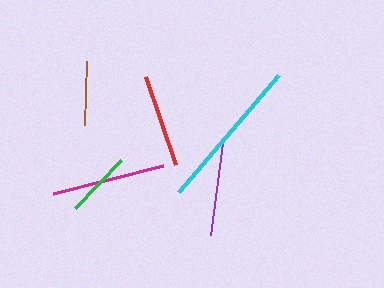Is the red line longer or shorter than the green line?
The red line is longer than the green line.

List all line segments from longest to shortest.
From longest to shortest: cyan, magenta, red, purple, green, brown.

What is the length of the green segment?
The green segment is approximately 66 pixels long.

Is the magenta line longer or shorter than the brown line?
The magenta line is longer than the brown line.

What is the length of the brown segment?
The brown segment is approximately 64 pixels long.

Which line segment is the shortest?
The brown line is the shortest at approximately 64 pixels.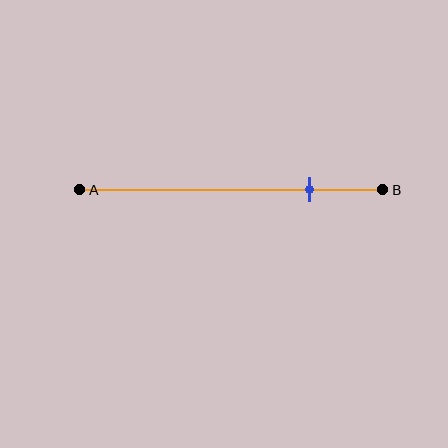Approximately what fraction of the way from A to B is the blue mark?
The blue mark is approximately 75% of the way from A to B.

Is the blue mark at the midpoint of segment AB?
No, the mark is at about 75% from A, not at the 50% midpoint.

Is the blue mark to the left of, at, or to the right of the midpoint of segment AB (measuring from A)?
The blue mark is to the right of the midpoint of segment AB.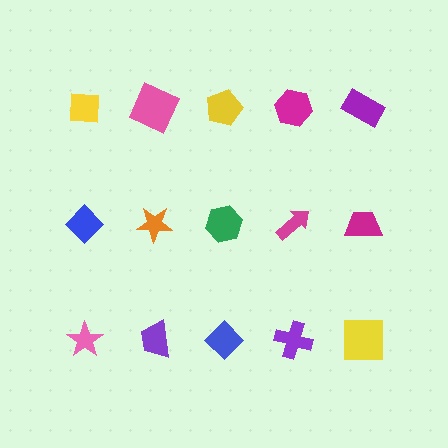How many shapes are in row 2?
5 shapes.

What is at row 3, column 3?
A blue diamond.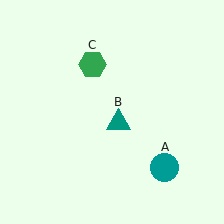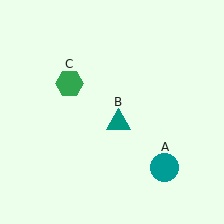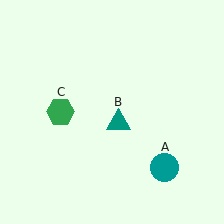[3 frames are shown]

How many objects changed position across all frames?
1 object changed position: green hexagon (object C).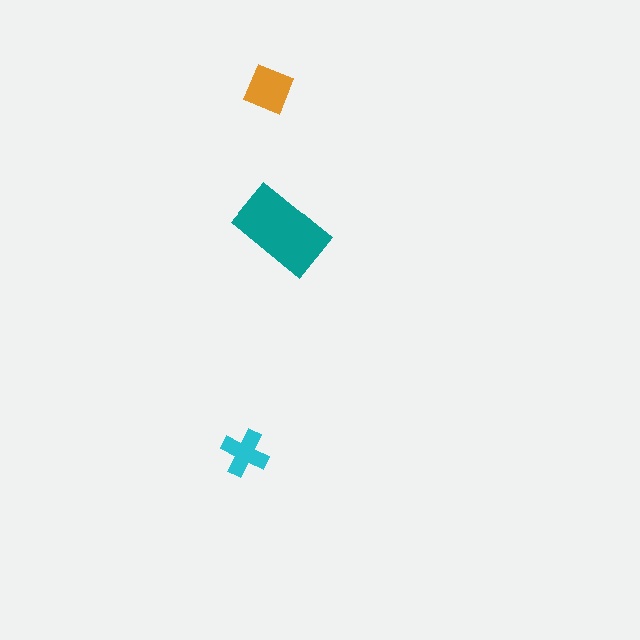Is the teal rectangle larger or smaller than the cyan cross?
Larger.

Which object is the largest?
The teal rectangle.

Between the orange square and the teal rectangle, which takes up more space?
The teal rectangle.